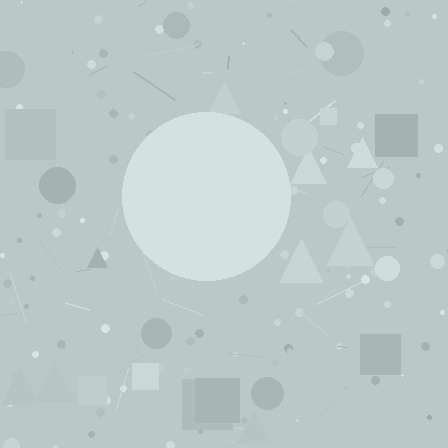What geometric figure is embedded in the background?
A circle is embedded in the background.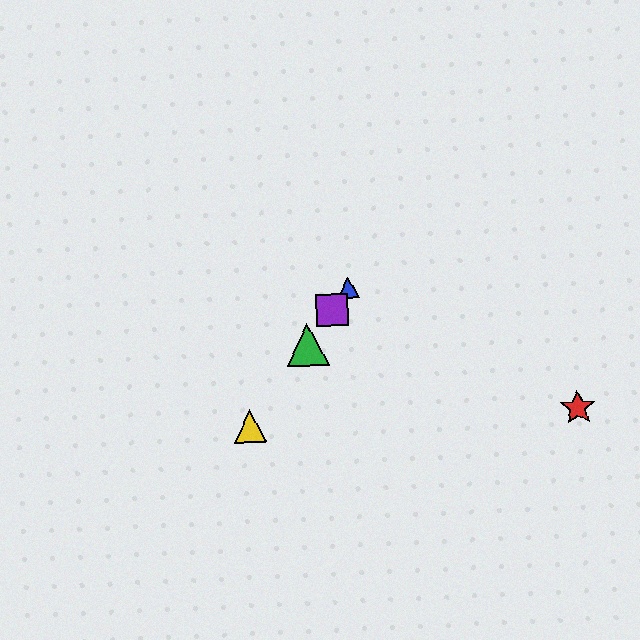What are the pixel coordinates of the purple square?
The purple square is at (332, 310).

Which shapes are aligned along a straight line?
The blue triangle, the green triangle, the yellow triangle, the purple square are aligned along a straight line.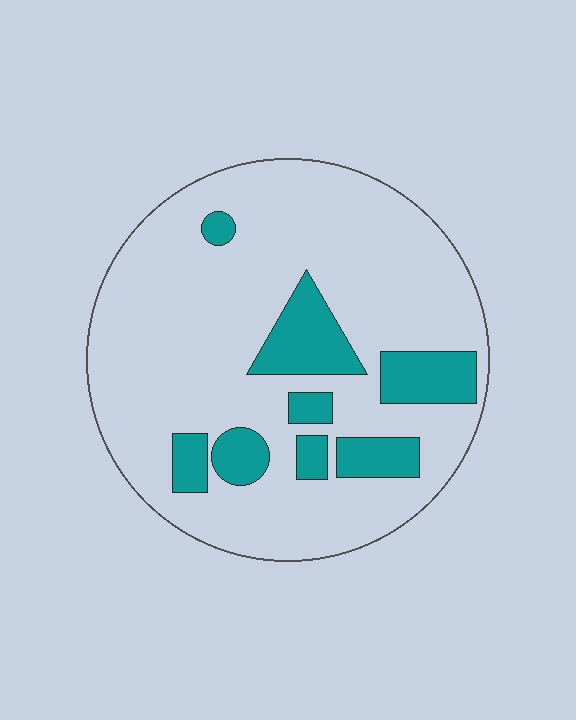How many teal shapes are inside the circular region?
8.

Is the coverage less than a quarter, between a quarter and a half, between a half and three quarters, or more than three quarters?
Less than a quarter.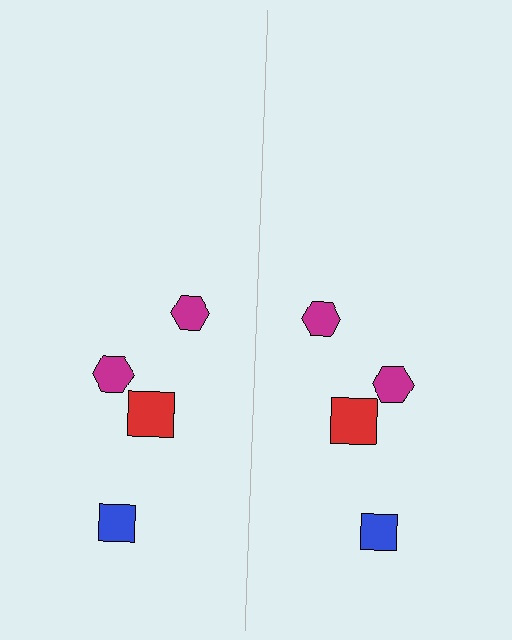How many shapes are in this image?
There are 8 shapes in this image.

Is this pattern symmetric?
Yes, this pattern has bilateral (reflection) symmetry.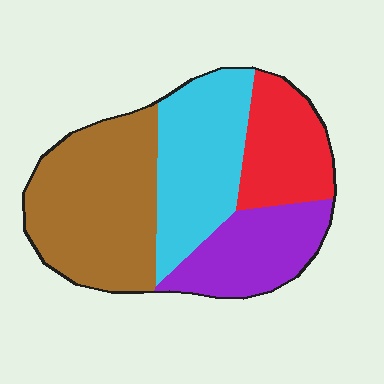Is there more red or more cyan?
Cyan.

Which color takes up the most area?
Brown, at roughly 35%.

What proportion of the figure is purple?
Purple covers roughly 20% of the figure.